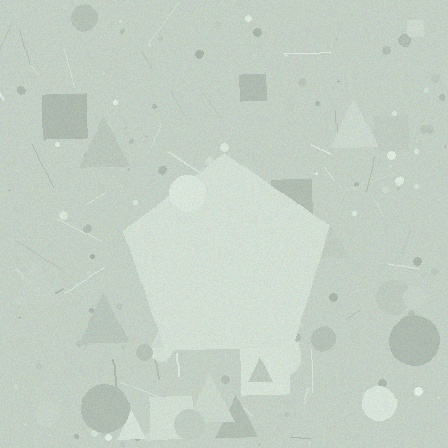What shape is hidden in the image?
A pentagon is hidden in the image.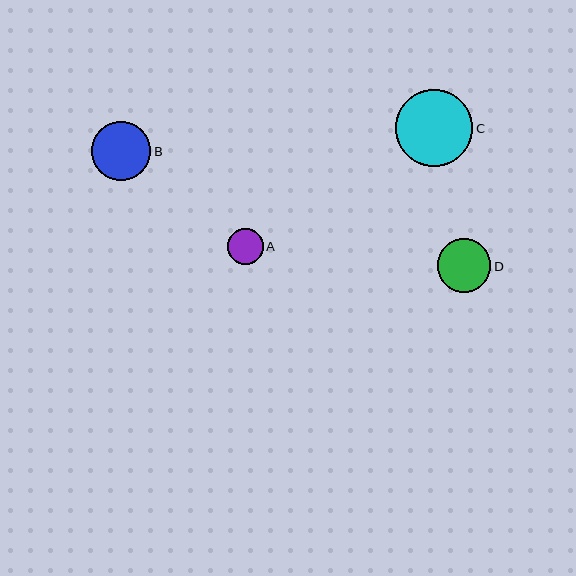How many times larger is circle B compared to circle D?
Circle B is approximately 1.1 times the size of circle D.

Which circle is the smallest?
Circle A is the smallest with a size of approximately 36 pixels.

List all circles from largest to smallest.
From largest to smallest: C, B, D, A.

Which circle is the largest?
Circle C is the largest with a size of approximately 77 pixels.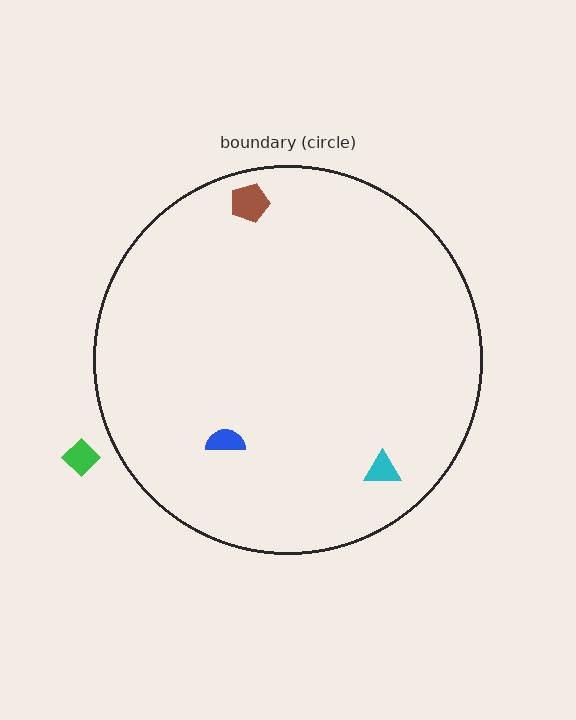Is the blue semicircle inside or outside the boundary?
Inside.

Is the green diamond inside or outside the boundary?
Outside.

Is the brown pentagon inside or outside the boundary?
Inside.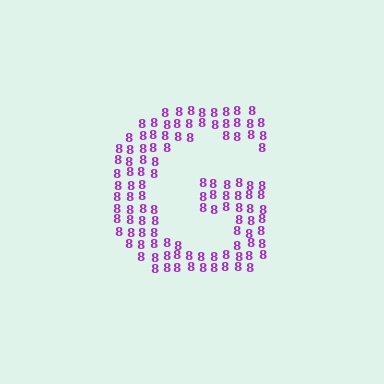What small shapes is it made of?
It is made of small digit 8's.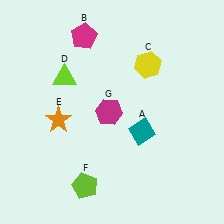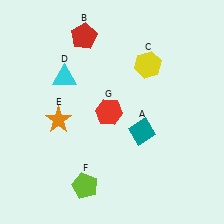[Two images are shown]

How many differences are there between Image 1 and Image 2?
There are 3 differences between the two images.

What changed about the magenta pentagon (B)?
In Image 1, B is magenta. In Image 2, it changed to red.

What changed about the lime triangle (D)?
In Image 1, D is lime. In Image 2, it changed to cyan.